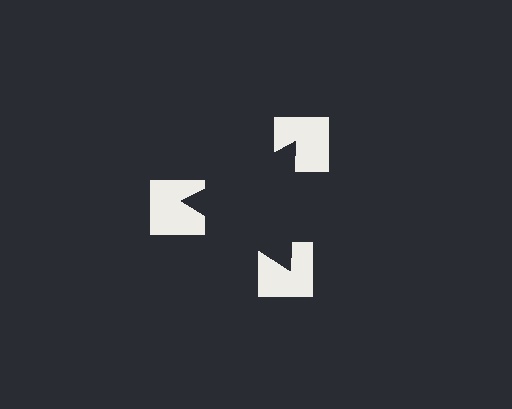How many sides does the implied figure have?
3 sides.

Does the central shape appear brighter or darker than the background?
It typically appears slightly darker than the background, even though no actual brightness change is drawn.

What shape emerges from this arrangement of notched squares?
An illusory triangle — its edges are inferred from the aligned wedge cuts in the notched squares, not physically drawn.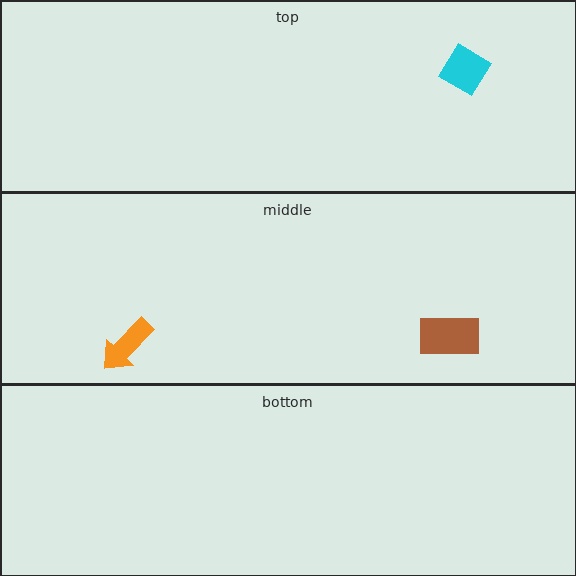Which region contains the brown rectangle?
The middle region.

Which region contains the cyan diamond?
The top region.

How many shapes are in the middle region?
2.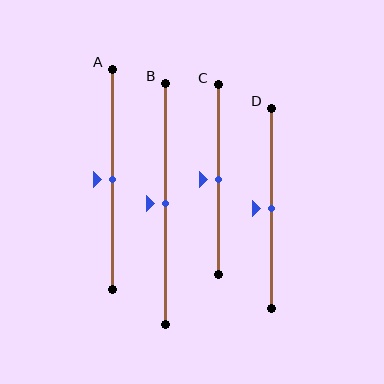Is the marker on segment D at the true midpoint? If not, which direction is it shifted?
Yes, the marker on segment D is at the true midpoint.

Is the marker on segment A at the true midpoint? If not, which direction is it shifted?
Yes, the marker on segment A is at the true midpoint.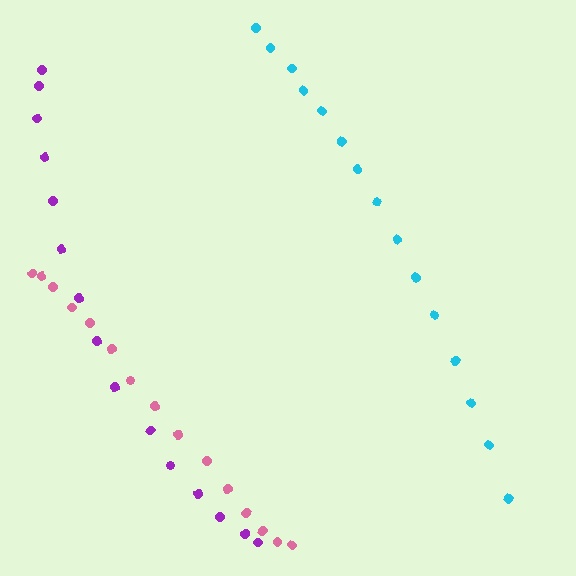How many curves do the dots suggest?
There are 3 distinct paths.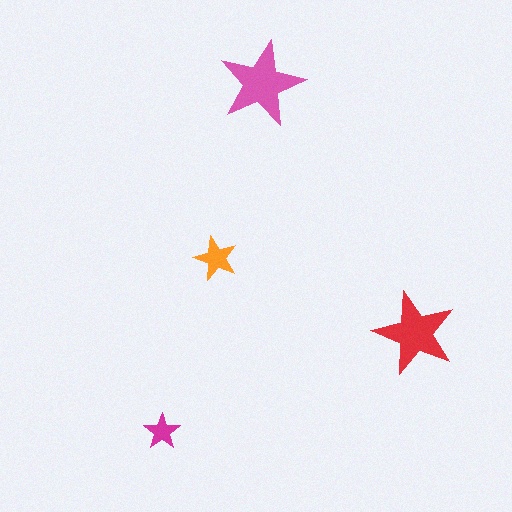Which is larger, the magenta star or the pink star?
The pink one.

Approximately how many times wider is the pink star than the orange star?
About 2 times wider.